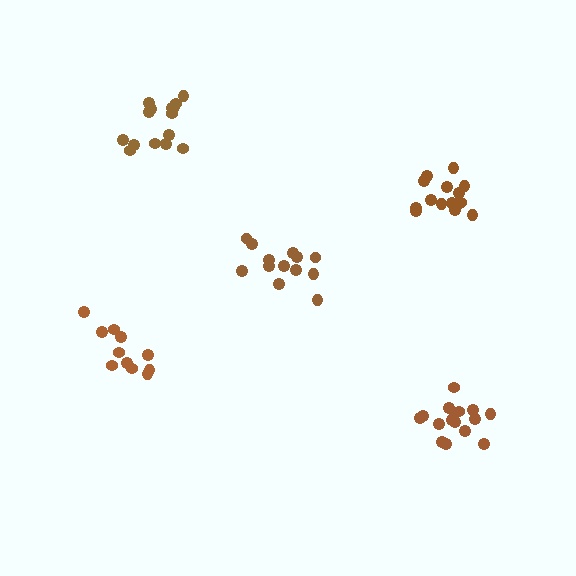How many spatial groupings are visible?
There are 5 spatial groupings.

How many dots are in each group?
Group 1: 15 dots, Group 2: 13 dots, Group 3: 11 dots, Group 4: 16 dots, Group 5: 15 dots (70 total).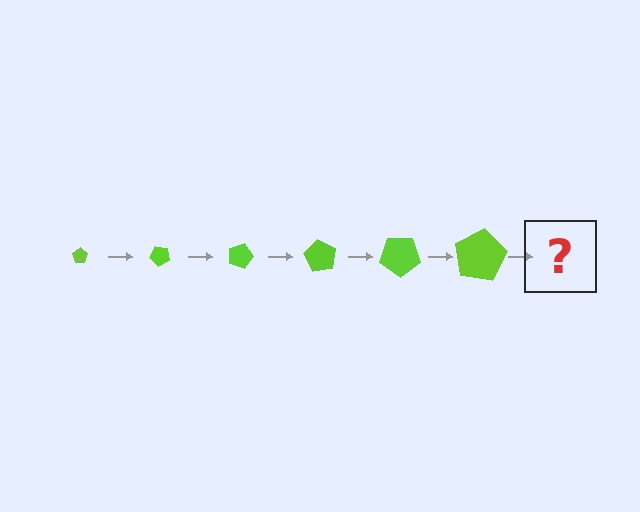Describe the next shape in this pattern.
It should be a pentagon, larger than the previous one and rotated 270 degrees from the start.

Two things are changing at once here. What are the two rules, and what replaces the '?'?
The two rules are that the pentagon grows larger each step and it rotates 45 degrees each step. The '?' should be a pentagon, larger than the previous one and rotated 270 degrees from the start.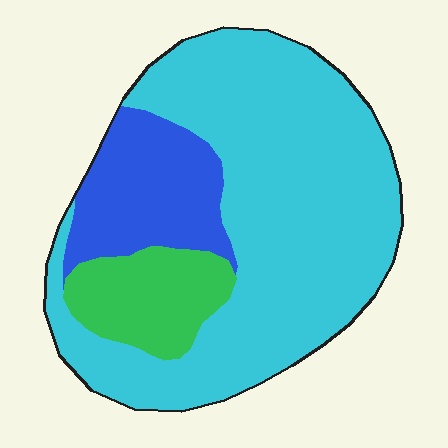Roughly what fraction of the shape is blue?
Blue takes up about one fifth (1/5) of the shape.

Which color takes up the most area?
Cyan, at roughly 70%.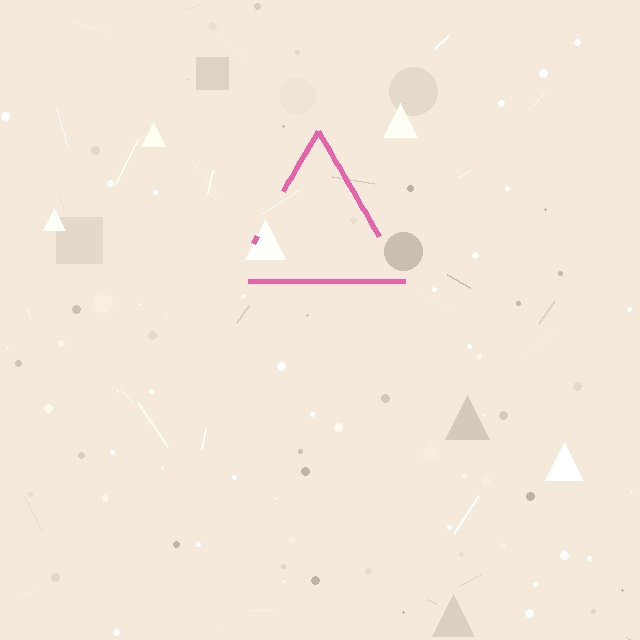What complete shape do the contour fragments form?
The contour fragments form a triangle.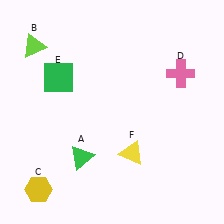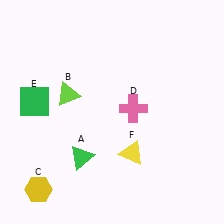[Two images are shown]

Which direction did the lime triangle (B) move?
The lime triangle (B) moved down.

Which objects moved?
The objects that moved are: the lime triangle (B), the pink cross (D), the green square (E).